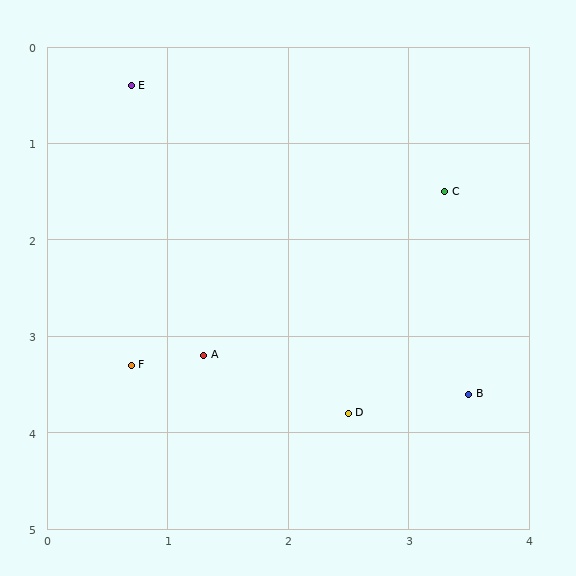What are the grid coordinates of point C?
Point C is at approximately (3.3, 1.5).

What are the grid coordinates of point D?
Point D is at approximately (2.5, 3.8).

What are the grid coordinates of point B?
Point B is at approximately (3.5, 3.6).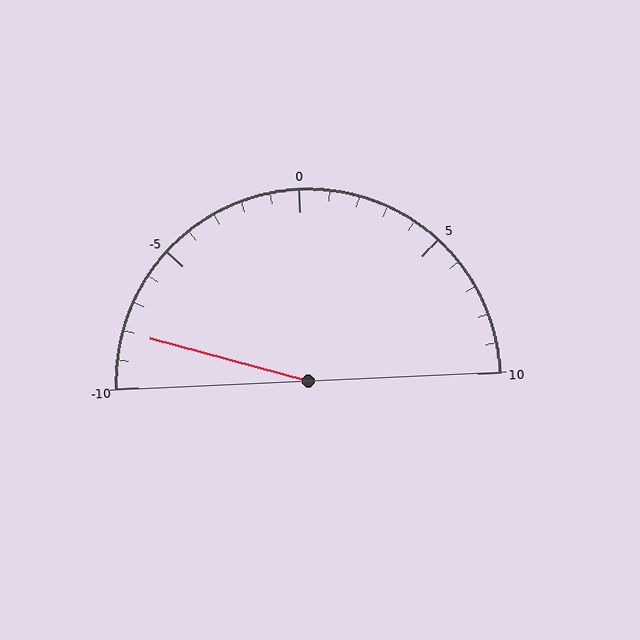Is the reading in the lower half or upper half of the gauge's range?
The reading is in the lower half of the range (-10 to 10).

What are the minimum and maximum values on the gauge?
The gauge ranges from -10 to 10.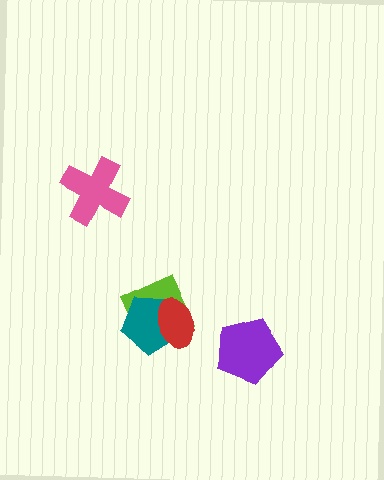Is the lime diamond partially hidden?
Yes, it is partially covered by another shape.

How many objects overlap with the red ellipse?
2 objects overlap with the red ellipse.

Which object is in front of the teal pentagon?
The red ellipse is in front of the teal pentagon.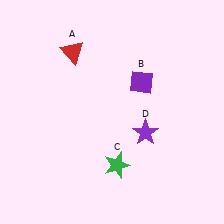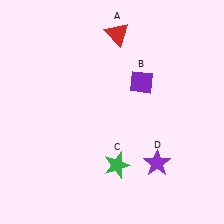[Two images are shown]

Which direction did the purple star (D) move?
The purple star (D) moved down.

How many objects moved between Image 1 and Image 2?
2 objects moved between the two images.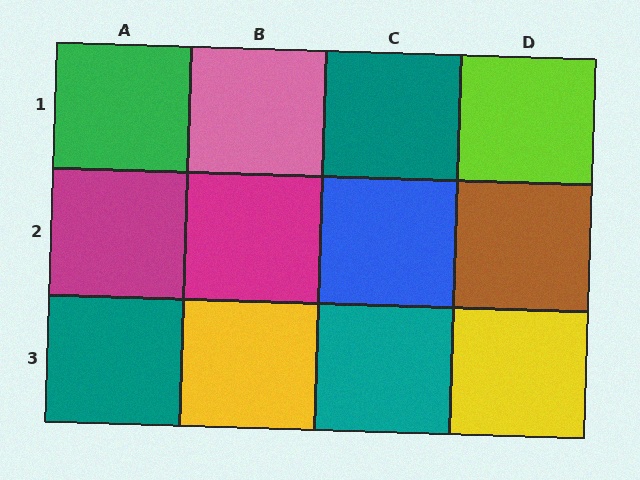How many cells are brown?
1 cell is brown.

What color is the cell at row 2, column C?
Blue.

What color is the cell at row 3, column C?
Teal.